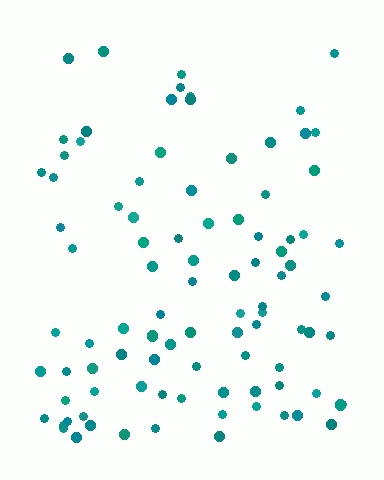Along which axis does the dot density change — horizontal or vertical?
Vertical.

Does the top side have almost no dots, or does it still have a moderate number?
Still a moderate number, just noticeably fewer than the bottom.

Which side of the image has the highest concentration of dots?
The bottom.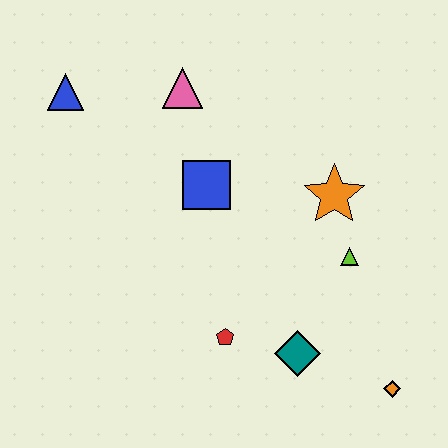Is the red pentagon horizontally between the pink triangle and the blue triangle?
No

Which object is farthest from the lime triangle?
The blue triangle is farthest from the lime triangle.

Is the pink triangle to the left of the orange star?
Yes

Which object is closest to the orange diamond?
The teal diamond is closest to the orange diamond.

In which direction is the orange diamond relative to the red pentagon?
The orange diamond is to the right of the red pentagon.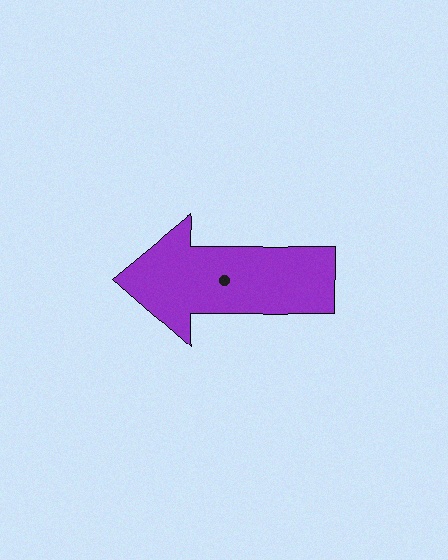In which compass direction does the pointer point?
West.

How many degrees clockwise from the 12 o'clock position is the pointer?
Approximately 271 degrees.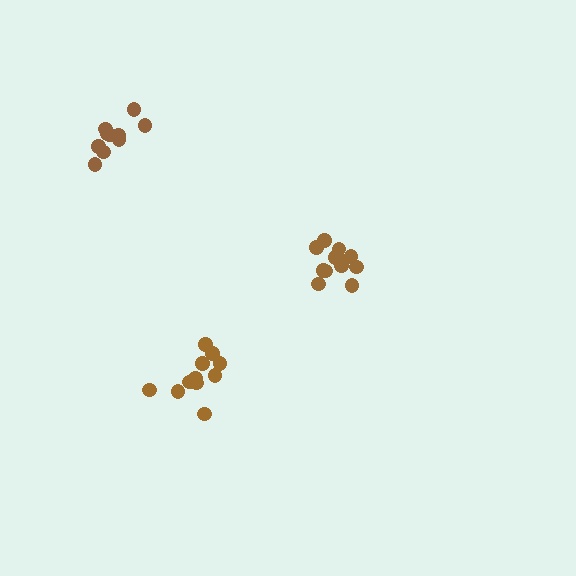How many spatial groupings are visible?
There are 3 spatial groupings.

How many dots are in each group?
Group 1: 11 dots, Group 2: 13 dots, Group 3: 10 dots (34 total).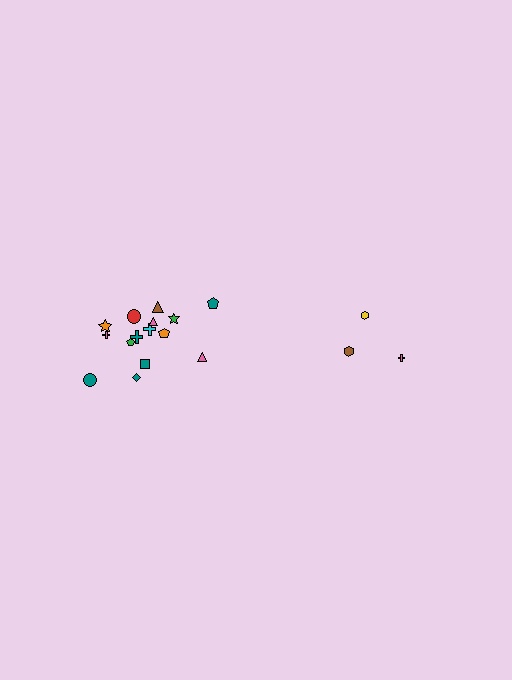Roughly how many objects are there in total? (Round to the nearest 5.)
Roughly 20 objects in total.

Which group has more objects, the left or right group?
The left group.